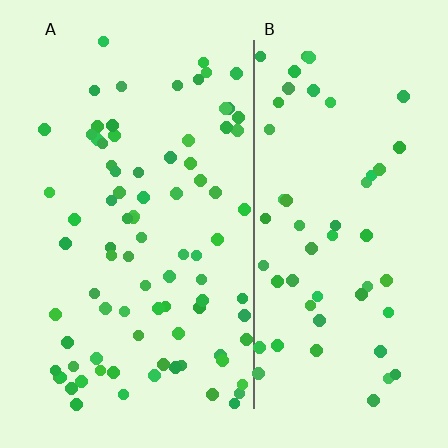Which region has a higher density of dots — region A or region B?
A (the left).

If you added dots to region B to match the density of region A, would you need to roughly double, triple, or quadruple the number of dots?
Approximately double.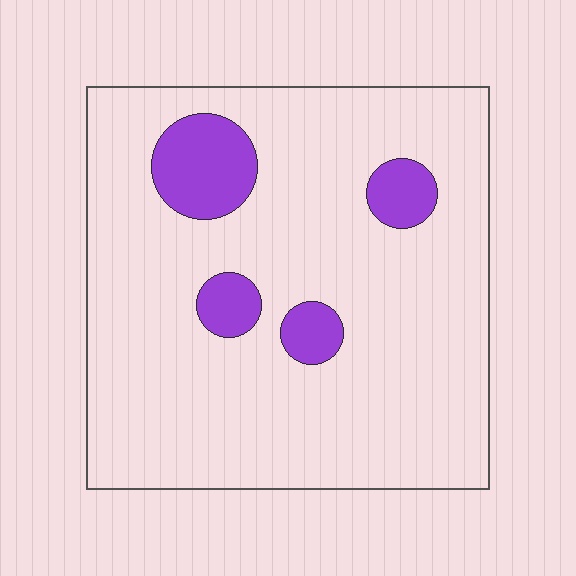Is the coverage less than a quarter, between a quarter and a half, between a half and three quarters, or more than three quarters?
Less than a quarter.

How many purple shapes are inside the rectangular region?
4.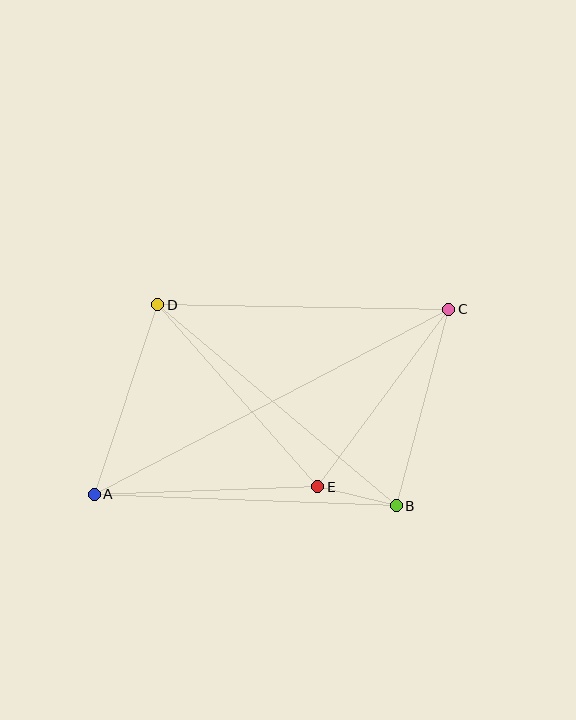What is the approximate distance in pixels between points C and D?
The distance between C and D is approximately 291 pixels.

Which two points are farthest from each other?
Points A and C are farthest from each other.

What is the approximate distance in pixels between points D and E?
The distance between D and E is approximately 242 pixels.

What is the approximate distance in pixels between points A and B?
The distance between A and B is approximately 302 pixels.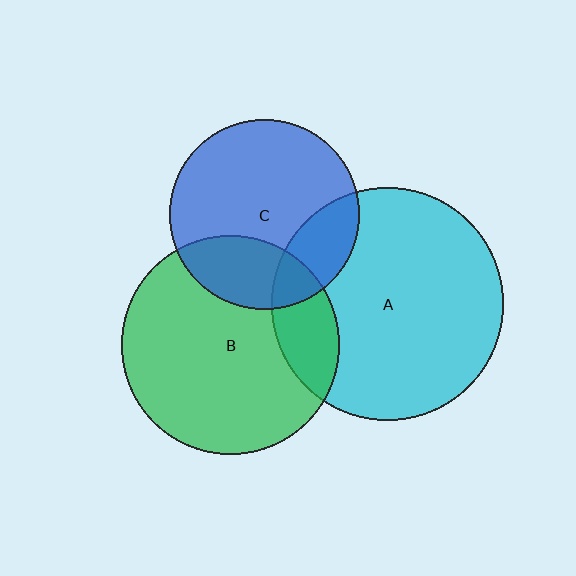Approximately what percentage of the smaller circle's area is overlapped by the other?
Approximately 20%.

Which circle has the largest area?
Circle A (cyan).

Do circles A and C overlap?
Yes.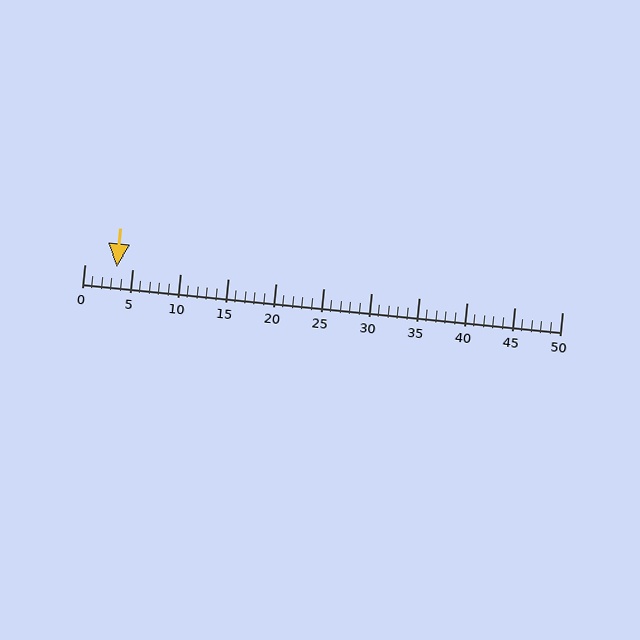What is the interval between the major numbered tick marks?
The major tick marks are spaced 5 units apart.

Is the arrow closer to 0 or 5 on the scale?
The arrow is closer to 5.